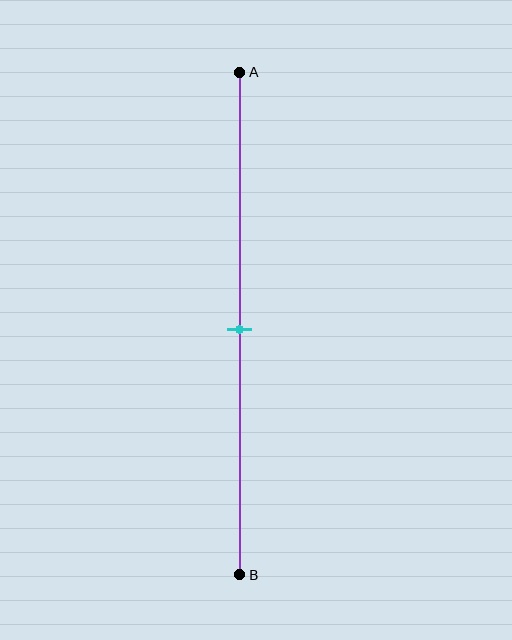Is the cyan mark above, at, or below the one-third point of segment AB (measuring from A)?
The cyan mark is below the one-third point of segment AB.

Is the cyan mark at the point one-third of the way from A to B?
No, the mark is at about 50% from A, not at the 33% one-third point.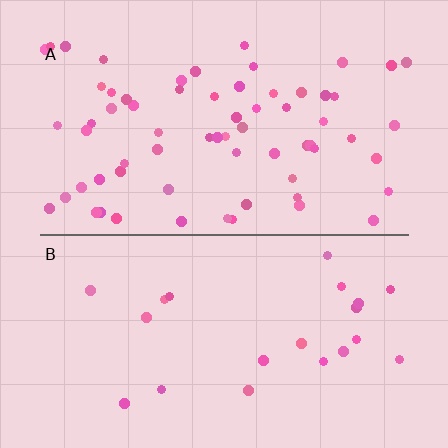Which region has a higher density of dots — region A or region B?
A (the top).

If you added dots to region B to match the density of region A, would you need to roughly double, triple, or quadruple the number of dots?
Approximately triple.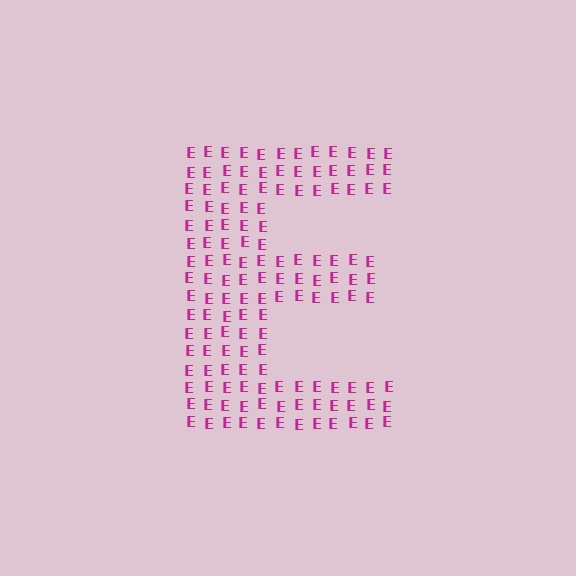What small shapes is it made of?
It is made of small letter E's.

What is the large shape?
The large shape is the letter E.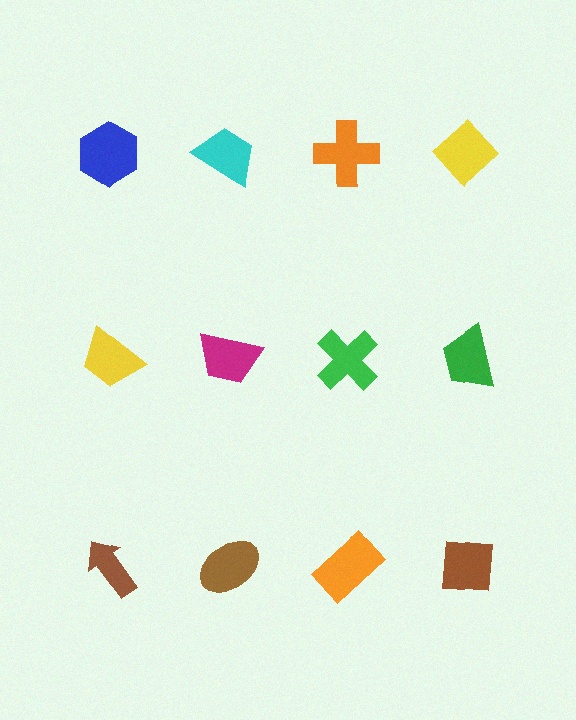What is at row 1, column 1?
A blue hexagon.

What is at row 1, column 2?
A cyan trapezoid.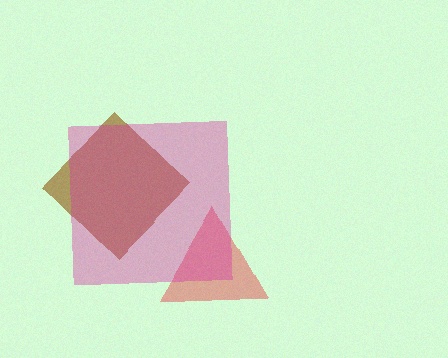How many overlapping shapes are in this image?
There are 3 overlapping shapes in the image.